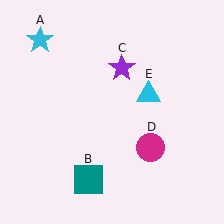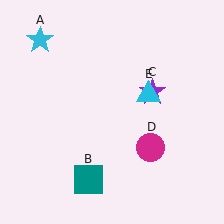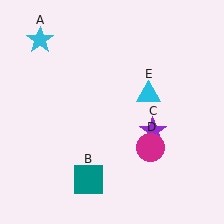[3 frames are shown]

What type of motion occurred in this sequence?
The purple star (object C) rotated clockwise around the center of the scene.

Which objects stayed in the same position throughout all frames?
Cyan star (object A) and teal square (object B) and magenta circle (object D) and cyan triangle (object E) remained stationary.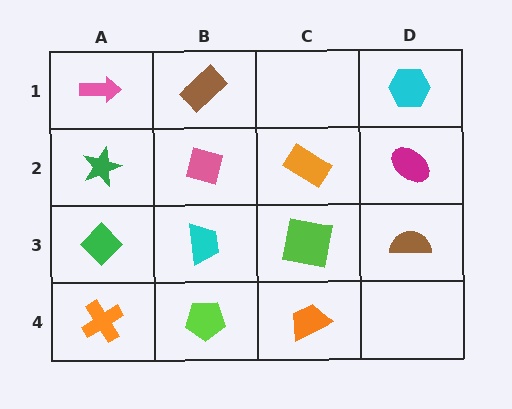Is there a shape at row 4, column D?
No, that cell is empty.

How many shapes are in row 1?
3 shapes.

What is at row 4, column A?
An orange cross.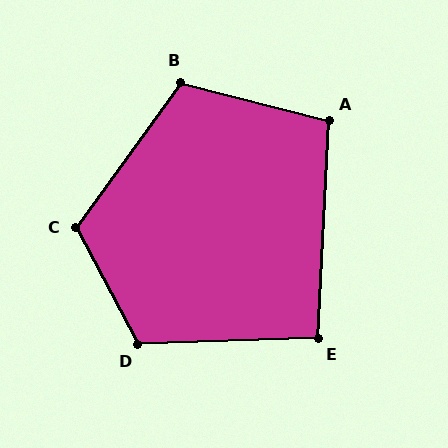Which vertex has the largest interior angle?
C, at approximately 116 degrees.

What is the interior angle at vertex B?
Approximately 112 degrees (obtuse).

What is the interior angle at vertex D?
Approximately 116 degrees (obtuse).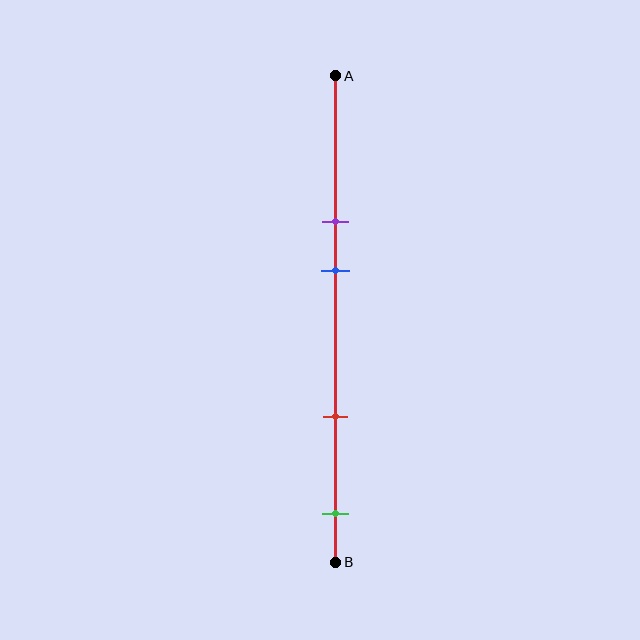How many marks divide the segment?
There are 4 marks dividing the segment.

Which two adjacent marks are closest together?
The purple and blue marks are the closest adjacent pair.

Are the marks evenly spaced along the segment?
No, the marks are not evenly spaced.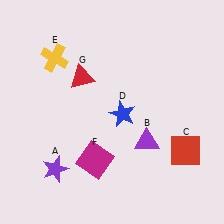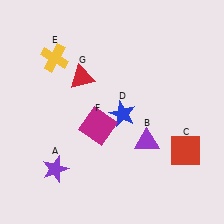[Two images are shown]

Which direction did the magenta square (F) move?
The magenta square (F) moved up.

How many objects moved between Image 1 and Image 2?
1 object moved between the two images.